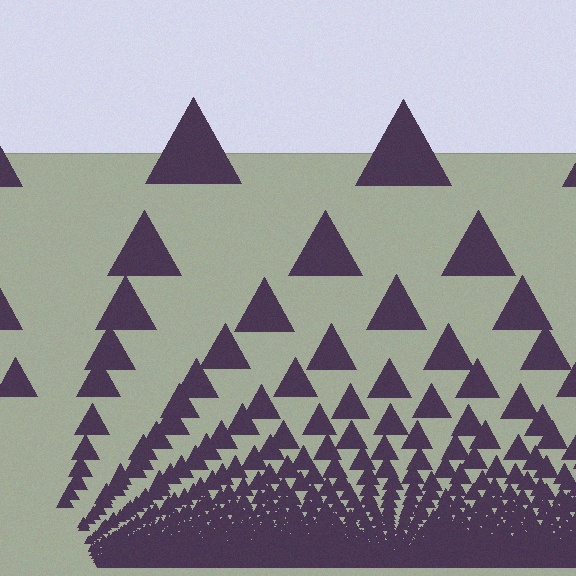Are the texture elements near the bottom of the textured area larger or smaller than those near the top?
Smaller. The gradient is inverted — elements near the bottom are smaller and denser.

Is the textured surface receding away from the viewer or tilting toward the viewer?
The surface appears to tilt toward the viewer. Texture elements get larger and sparser toward the top.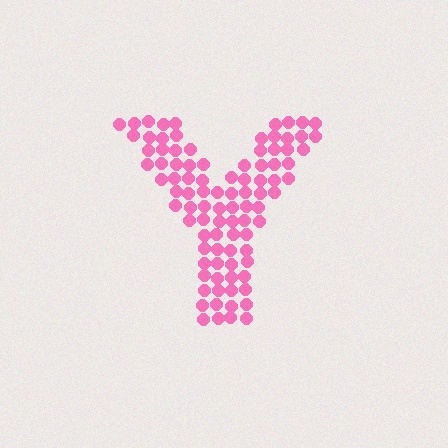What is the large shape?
The large shape is the letter Y.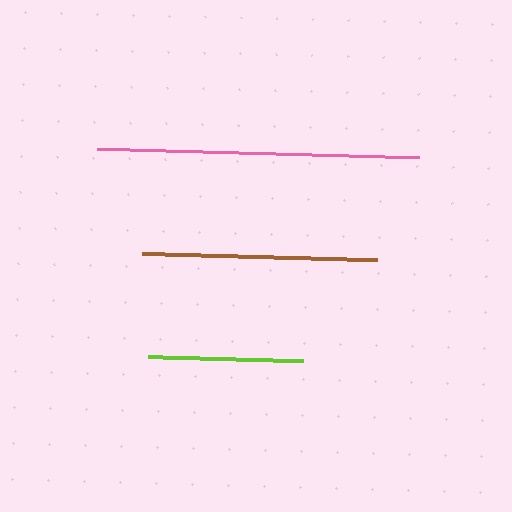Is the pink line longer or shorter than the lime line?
The pink line is longer than the lime line.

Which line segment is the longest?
The pink line is the longest at approximately 322 pixels.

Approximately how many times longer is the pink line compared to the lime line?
The pink line is approximately 2.1 times the length of the lime line.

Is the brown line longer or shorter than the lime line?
The brown line is longer than the lime line.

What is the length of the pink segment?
The pink segment is approximately 322 pixels long.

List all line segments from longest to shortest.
From longest to shortest: pink, brown, lime.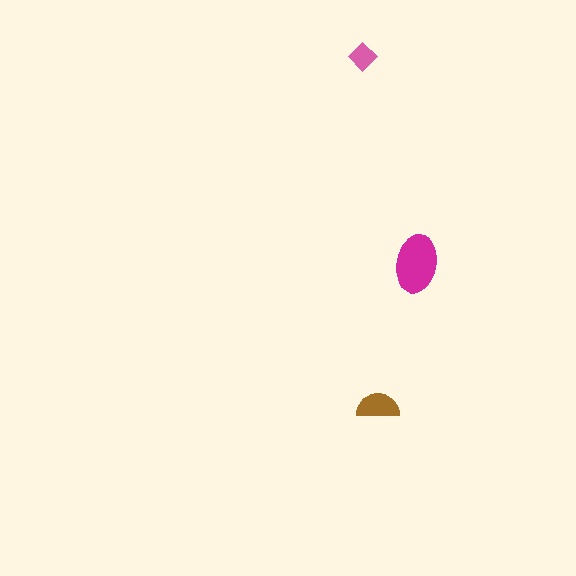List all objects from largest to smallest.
The magenta ellipse, the brown semicircle, the pink diamond.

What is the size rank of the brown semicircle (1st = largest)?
2nd.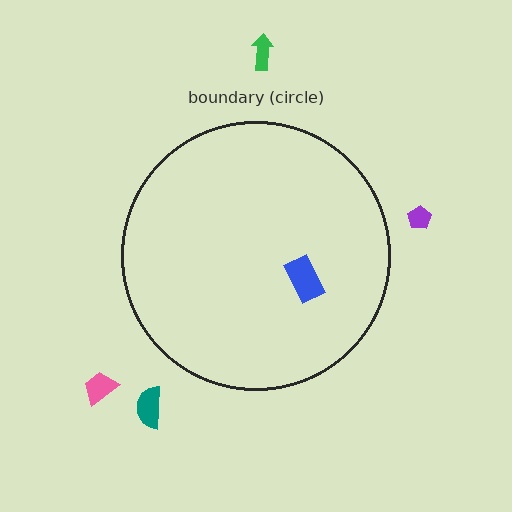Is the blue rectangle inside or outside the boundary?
Inside.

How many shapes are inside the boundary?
1 inside, 4 outside.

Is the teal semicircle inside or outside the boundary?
Outside.